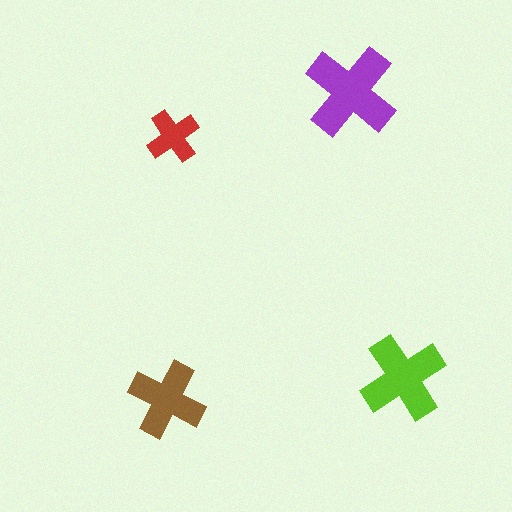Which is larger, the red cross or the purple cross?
The purple one.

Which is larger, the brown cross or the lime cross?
The lime one.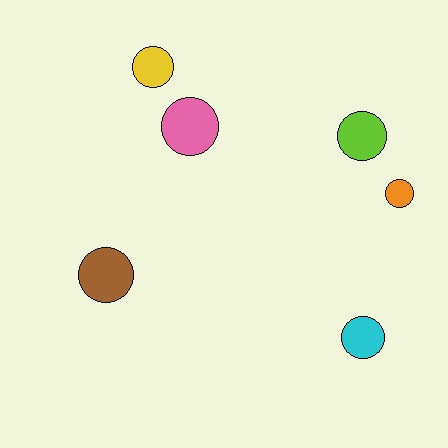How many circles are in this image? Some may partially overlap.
There are 6 circles.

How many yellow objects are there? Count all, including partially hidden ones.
There is 1 yellow object.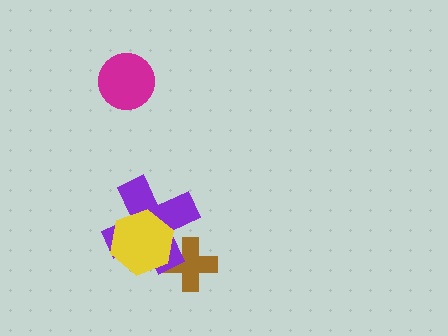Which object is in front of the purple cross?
The yellow hexagon is in front of the purple cross.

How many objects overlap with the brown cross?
2 objects overlap with the brown cross.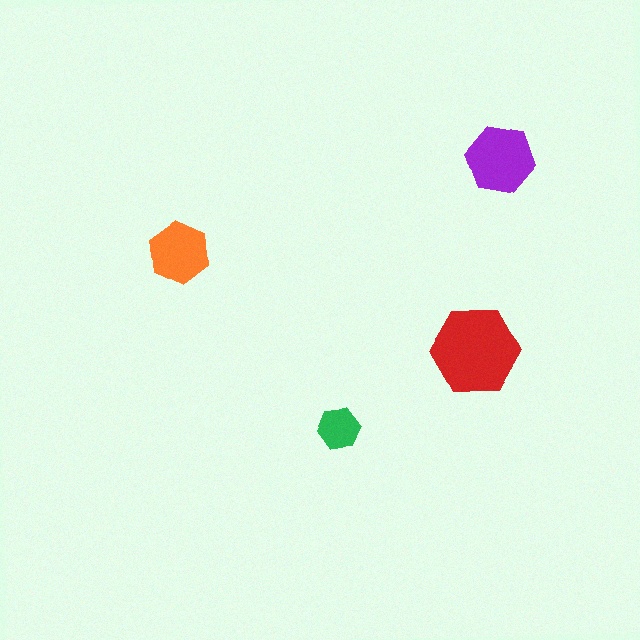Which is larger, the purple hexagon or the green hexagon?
The purple one.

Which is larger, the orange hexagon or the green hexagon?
The orange one.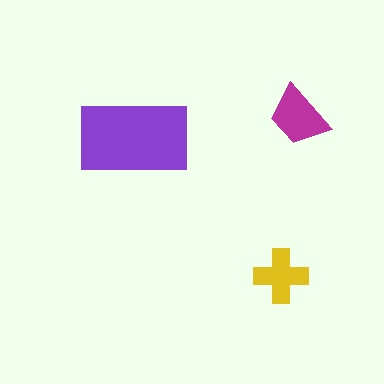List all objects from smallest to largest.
The yellow cross, the magenta trapezoid, the purple rectangle.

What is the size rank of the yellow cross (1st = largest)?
3rd.